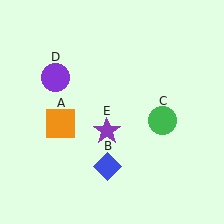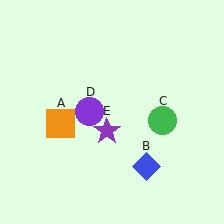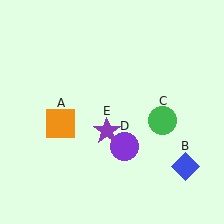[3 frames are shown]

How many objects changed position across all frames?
2 objects changed position: blue diamond (object B), purple circle (object D).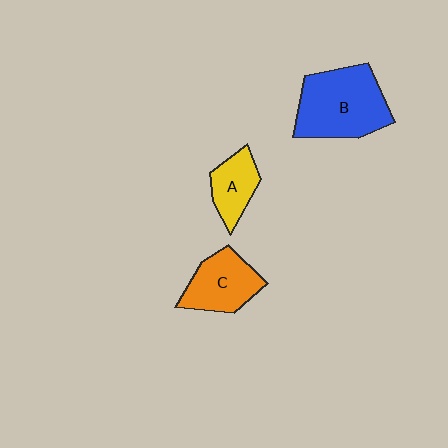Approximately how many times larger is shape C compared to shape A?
Approximately 1.4 times.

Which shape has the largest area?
Shape B (blue).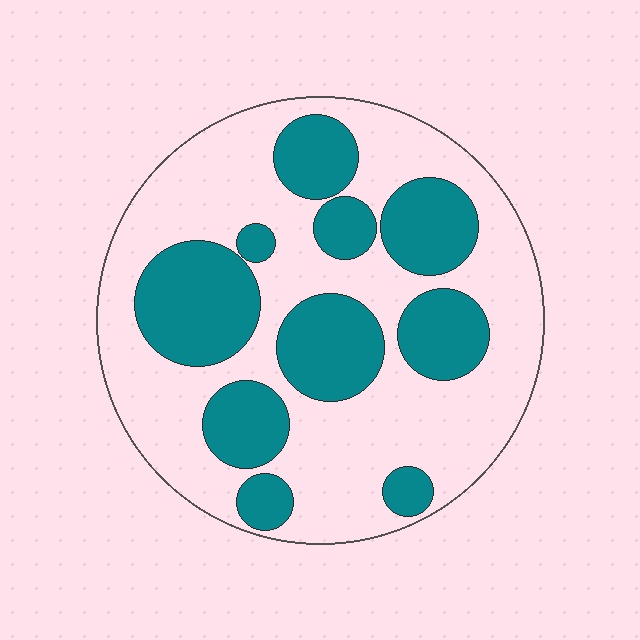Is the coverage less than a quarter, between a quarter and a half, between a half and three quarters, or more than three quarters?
Between a quarter and a half.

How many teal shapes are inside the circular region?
10.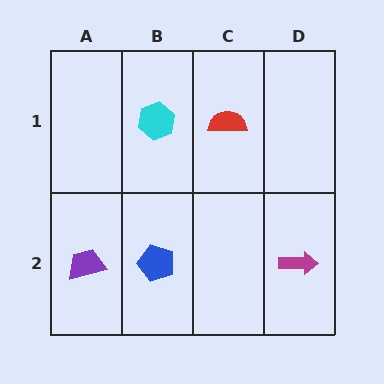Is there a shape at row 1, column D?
No, that cell is empty.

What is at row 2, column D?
A magenta arrow.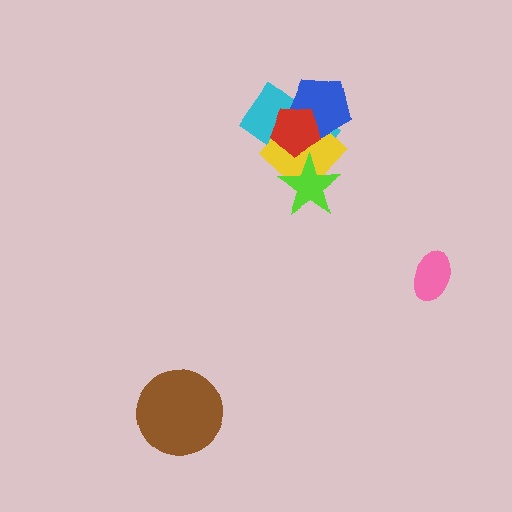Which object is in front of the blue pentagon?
The red pentagon is in front of the blue pentagon.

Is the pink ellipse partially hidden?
No, no other shape covers it.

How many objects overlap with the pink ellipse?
0 objects overlap with the pink ellipse.